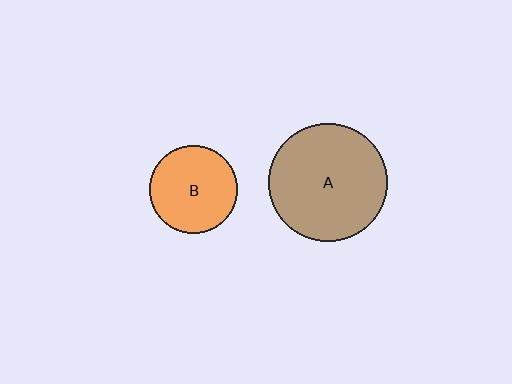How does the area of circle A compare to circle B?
Approximately 1.8 times.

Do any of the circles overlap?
No, none of the circles overlap.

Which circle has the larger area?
Circle A (brown).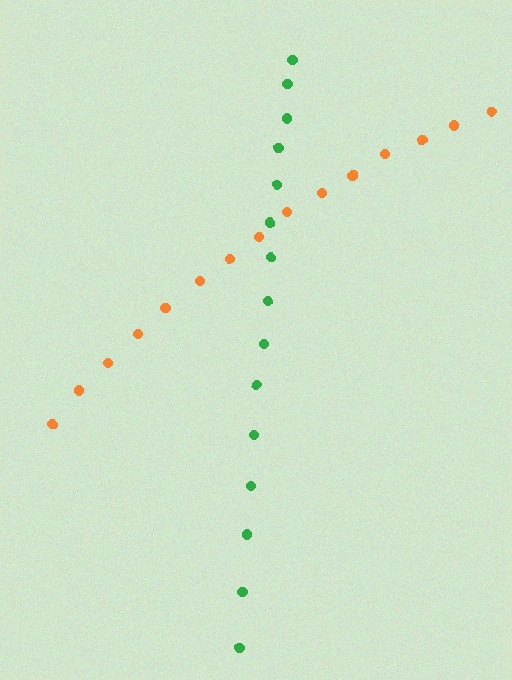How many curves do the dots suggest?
There are 2 distinct paths.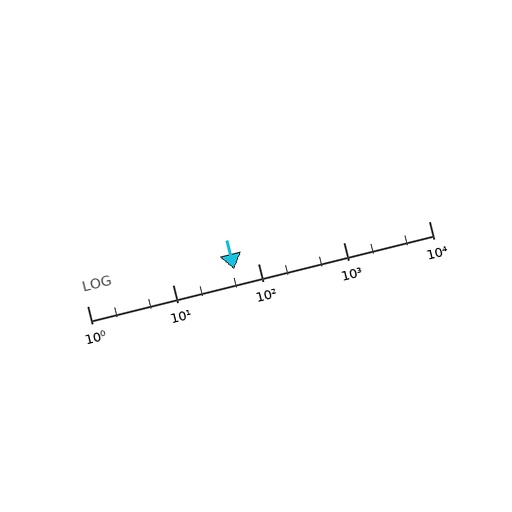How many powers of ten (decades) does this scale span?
The scale spans 4 decades, from 1 to 10000.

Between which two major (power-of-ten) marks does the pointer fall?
The pointer is between 10 and 100.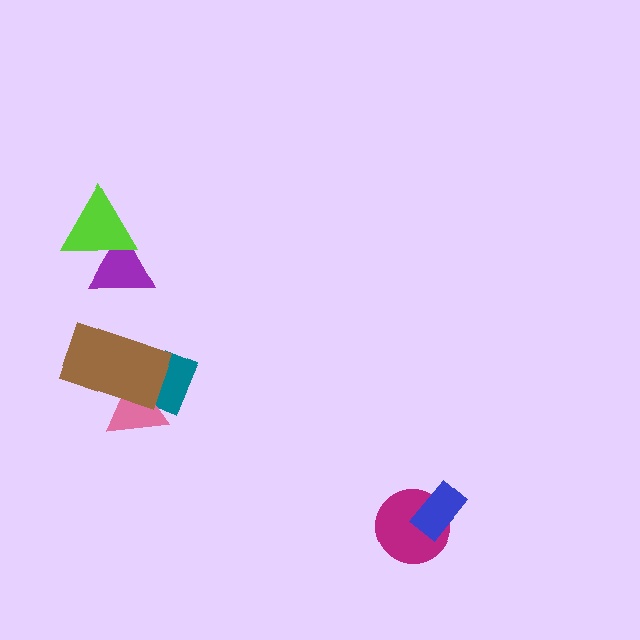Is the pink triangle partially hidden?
Yes, it is partially covered by another shape.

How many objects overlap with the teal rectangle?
2 objects overlap with the teal rectangle.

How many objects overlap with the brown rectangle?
2 objects overlap with the brown rectangle.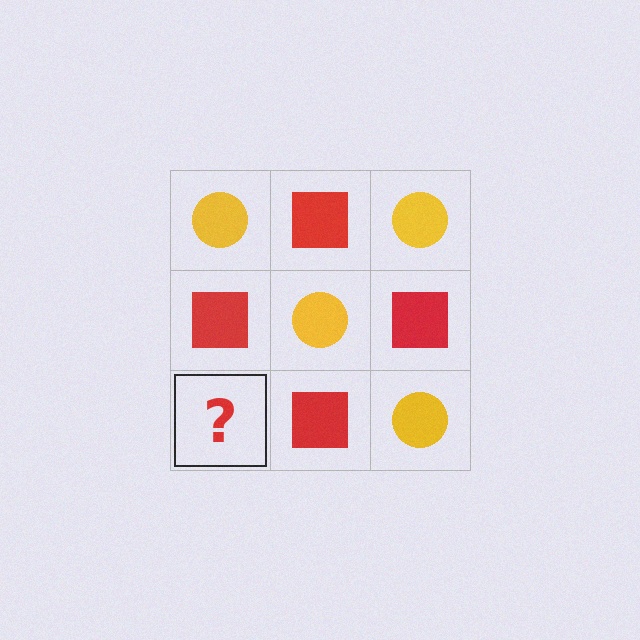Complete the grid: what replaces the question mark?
The question mark should be replaced with a yellow circle.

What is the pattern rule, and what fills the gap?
The rule is that it alternates yellow circle and red square in a checkerboard pattern. The gap should be filled with a yellow circle.